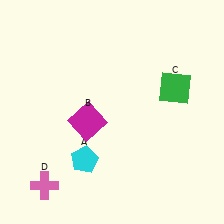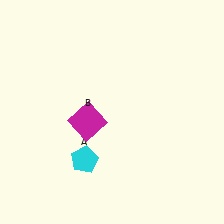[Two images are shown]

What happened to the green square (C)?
The green square (C) was removed in Image 2. It was in the top-right area of Image 1.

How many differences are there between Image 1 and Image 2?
There are 2 differences between the two images.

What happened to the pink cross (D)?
The pink cross (D) was removed in Image 2. It was in the bottom-left area of Image 1.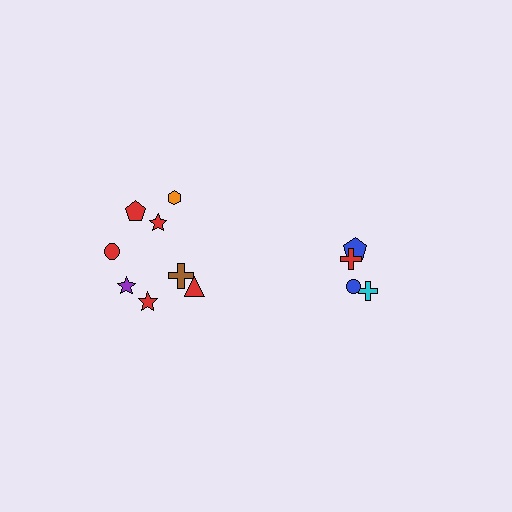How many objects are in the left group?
There are 8 objects.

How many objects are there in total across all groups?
There are 12 objects.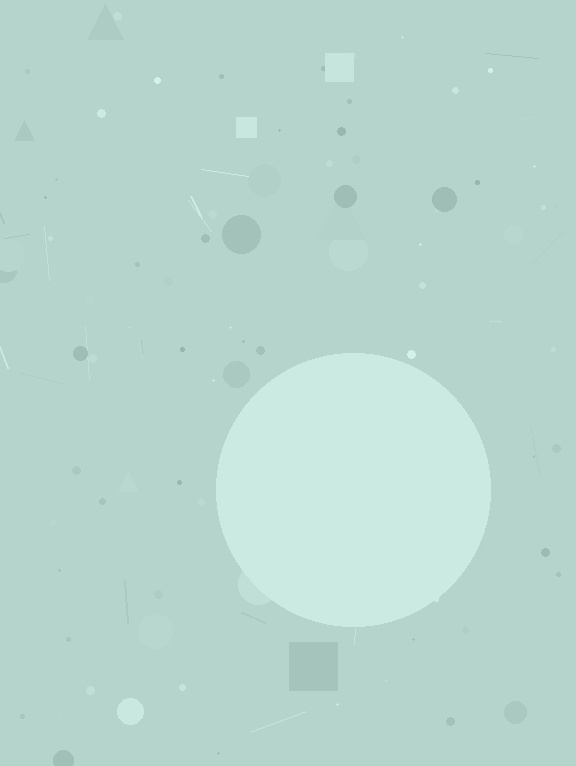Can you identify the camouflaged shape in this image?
The camouflaged shape is a circle.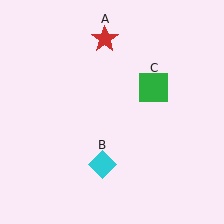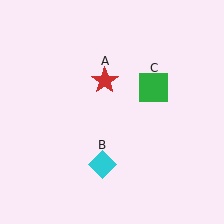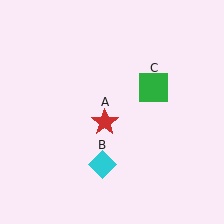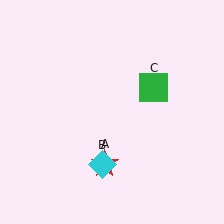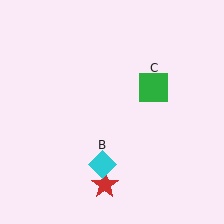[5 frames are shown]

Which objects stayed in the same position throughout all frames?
Cyan diamond (object B) and green square (object C) remained stationary.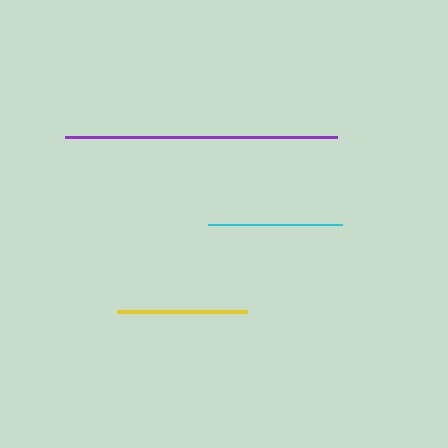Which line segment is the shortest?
The yellow line is the shortest at approximately 130 pixels.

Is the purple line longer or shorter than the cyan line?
The purple line is longer than the cyan line.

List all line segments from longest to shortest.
From longest to shortest: purple, cyan, yellow.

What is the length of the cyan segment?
The cyan segment is approximately 133 pixels long.